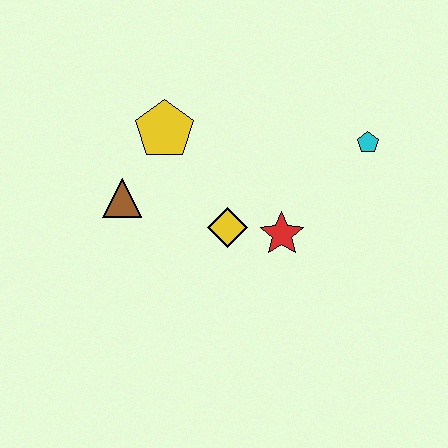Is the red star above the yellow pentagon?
No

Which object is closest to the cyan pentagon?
The red star is closest to the cyan pentagon.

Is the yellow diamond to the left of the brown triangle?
No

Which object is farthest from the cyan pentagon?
The brown triangle is farthest from the cyan pentagon.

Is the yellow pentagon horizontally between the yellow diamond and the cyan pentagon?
No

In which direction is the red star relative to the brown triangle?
The red star is to the right of the brown triangle.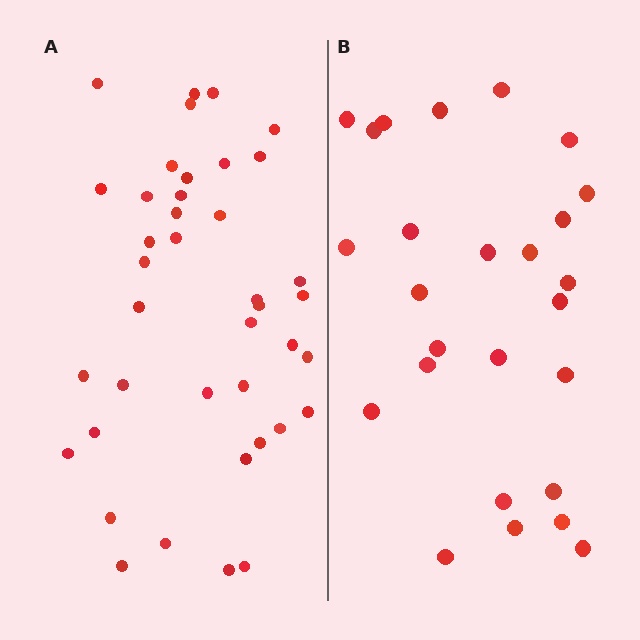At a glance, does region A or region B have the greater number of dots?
Region A (the left region) has more dots.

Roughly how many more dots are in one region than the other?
Region A has approximately 15 more dots than region B.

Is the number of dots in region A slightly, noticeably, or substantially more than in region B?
Region A has substantially more. The ratio is roughly 1.5 to 1.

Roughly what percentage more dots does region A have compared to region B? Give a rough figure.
About 55% more.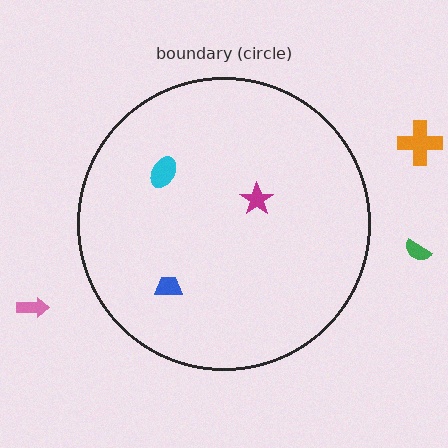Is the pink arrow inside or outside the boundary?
Outside.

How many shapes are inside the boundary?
3 inside, 3 outside.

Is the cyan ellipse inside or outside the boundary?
Inside.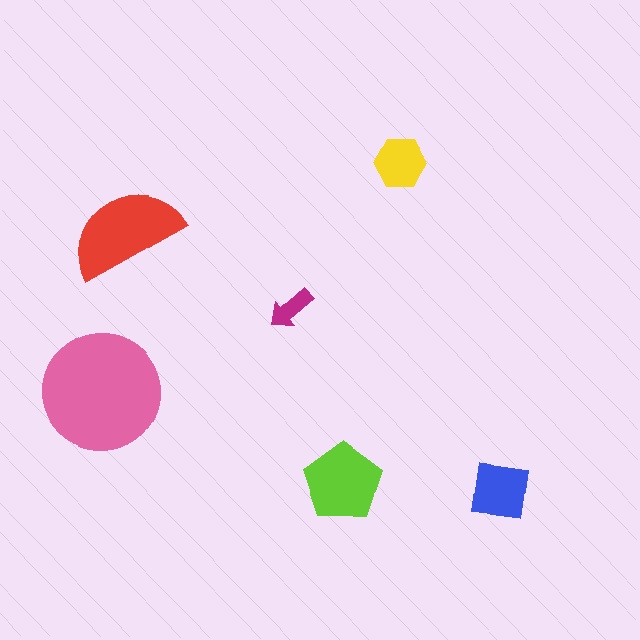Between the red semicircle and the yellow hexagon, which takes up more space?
The red semicircle.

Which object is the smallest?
The magenta arrow.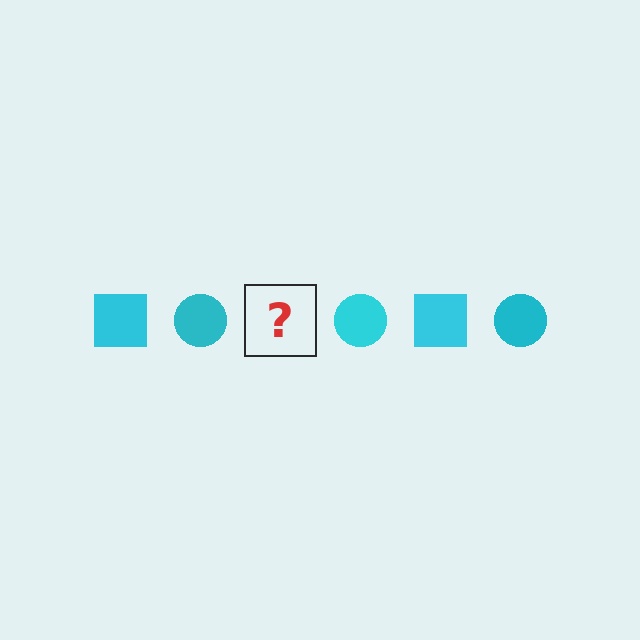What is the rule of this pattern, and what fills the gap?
The rule is that the pattern cycles through square, circle shapes in cyan. The gap should be filled with a cyan square.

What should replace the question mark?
The question mark should be replaced with a cyan square.